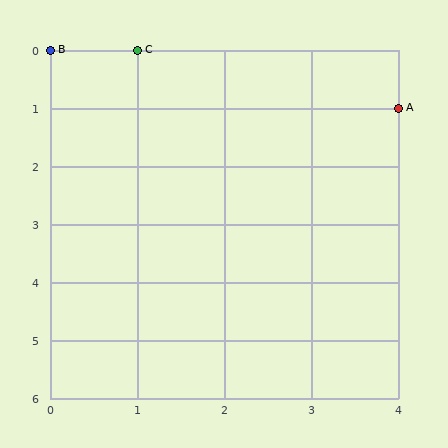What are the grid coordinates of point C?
Point C is at grid coordinates (1, 0).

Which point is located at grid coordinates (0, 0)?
Point B is at (0, 0).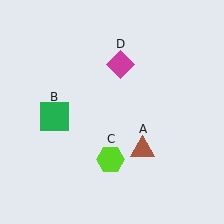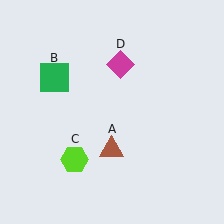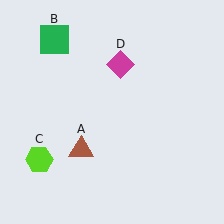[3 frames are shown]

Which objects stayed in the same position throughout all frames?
Magenta diamond (object D) remained stationary.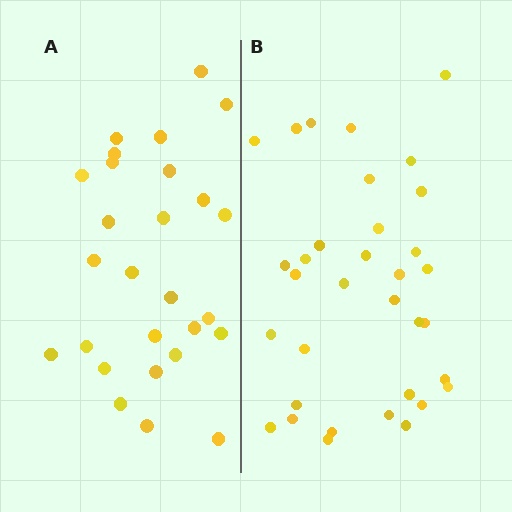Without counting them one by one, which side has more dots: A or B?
Region B (the right region) has more dots.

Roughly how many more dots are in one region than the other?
Region B has roughly 8 or so more dots than region A.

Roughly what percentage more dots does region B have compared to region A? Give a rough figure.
About 25% more.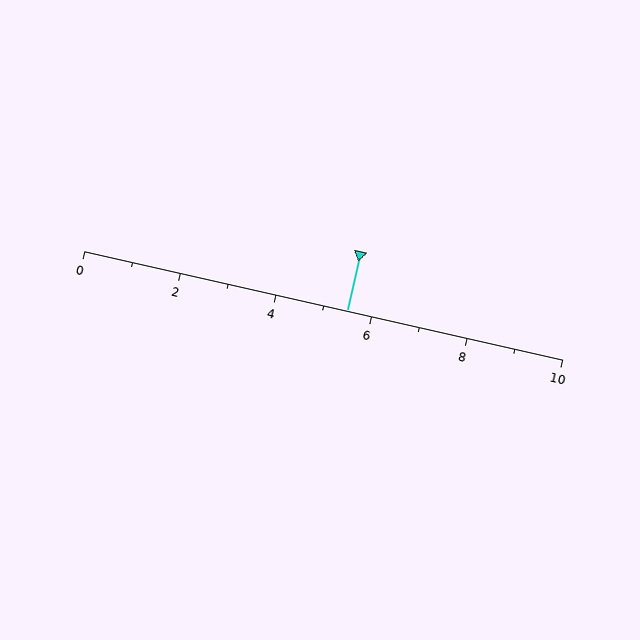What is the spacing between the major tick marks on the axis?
The major ticks are spaced 2 apart.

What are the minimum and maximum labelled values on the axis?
The axis runs from 0 to 10.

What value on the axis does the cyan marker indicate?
The marker indicates approximately 5.5.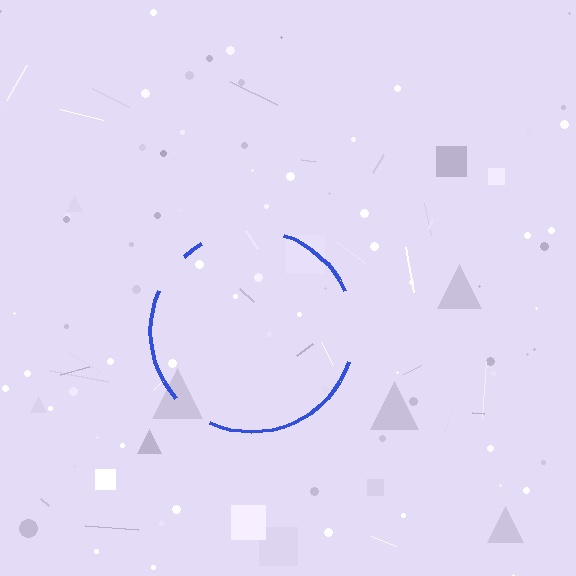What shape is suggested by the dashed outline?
The dashed outline suggests a circle.